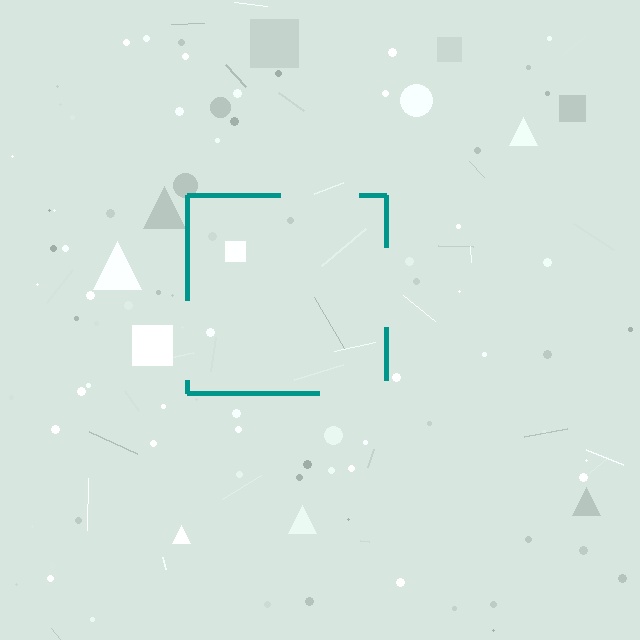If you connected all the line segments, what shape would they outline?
They would outline a square.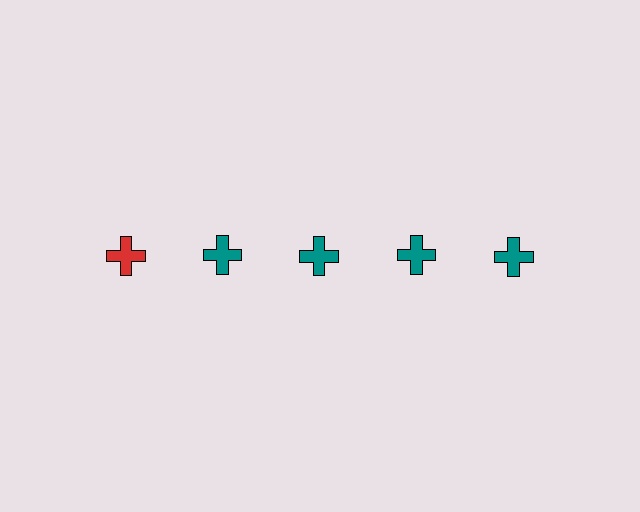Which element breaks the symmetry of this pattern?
The red cross in the top row, leftmost column breaks the symmetry. All other shapes are teal crosses.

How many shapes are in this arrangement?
There are 5 shapes arranged in a grid pattern.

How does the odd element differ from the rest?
It has a different color: red instead of teal.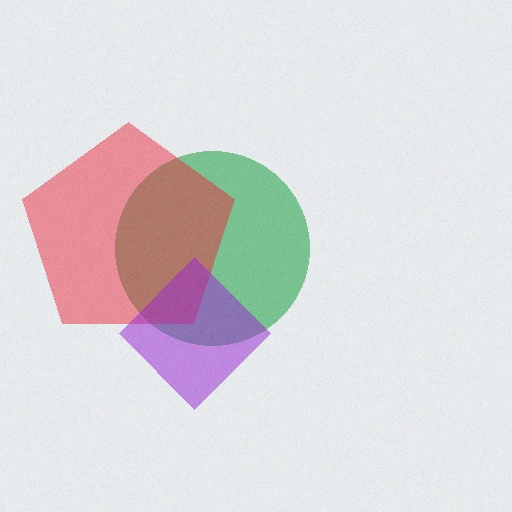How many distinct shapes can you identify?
There are 3 distinct shapes: a green circle, a red pentagon, a purple diamond.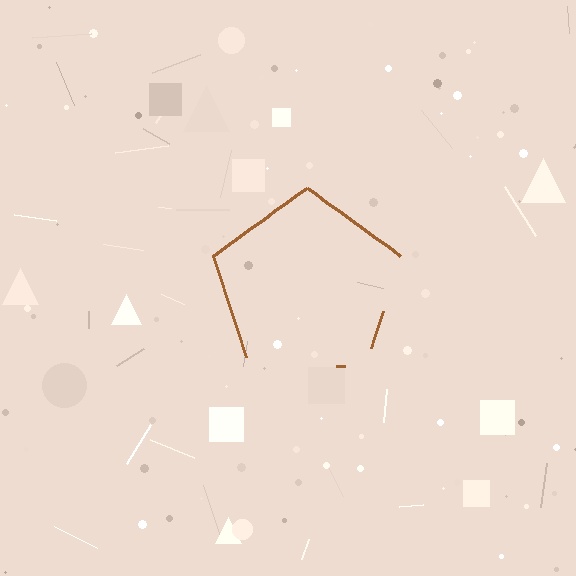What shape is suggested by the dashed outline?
The dashed outline suggests a pentagon.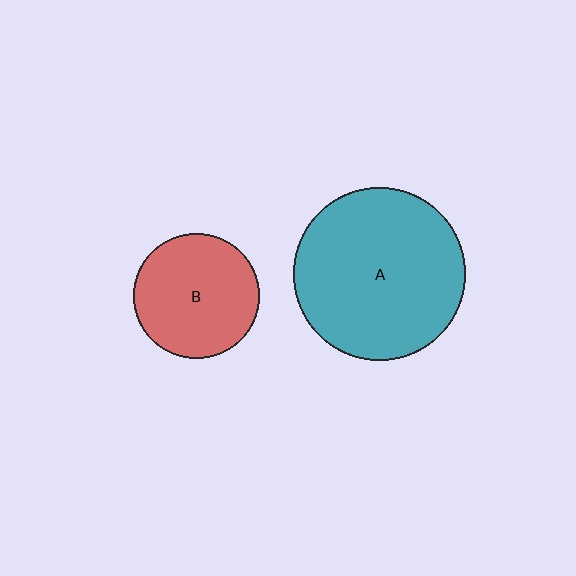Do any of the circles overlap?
No, none of the circles overlap.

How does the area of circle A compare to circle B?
Approximately 1.9 times.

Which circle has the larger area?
Circle A (teal).